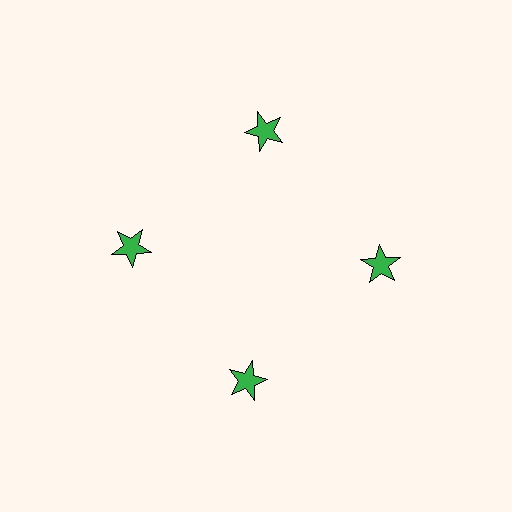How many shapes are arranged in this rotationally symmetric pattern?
There are 4 shapes, arranged in 4 groups of 1.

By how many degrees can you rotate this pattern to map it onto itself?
The pattern maps onto itself every 90 degrees of rotation.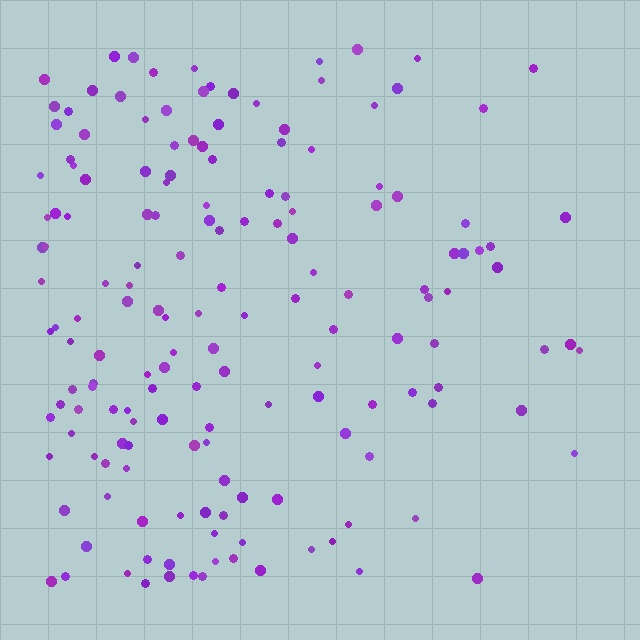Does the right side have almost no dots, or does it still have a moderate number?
Still a moderate number, just noticeably fewer than the left.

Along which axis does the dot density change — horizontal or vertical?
Horizontal.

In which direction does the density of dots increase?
From right to left, with the left side densest.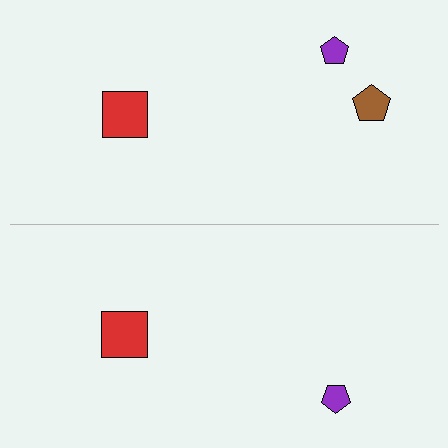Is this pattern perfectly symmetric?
No, the pattern is not perfectly symmetric. A brown pentagon is missing from the bottom side.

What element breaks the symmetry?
A brown pentagon is missing from the bottom side.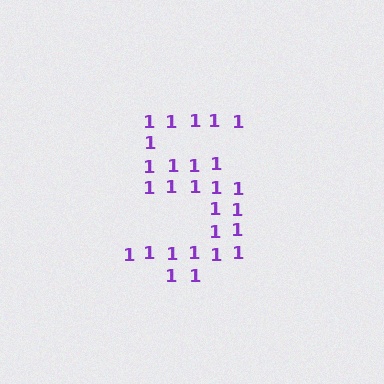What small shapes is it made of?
It is made of small digit 1's.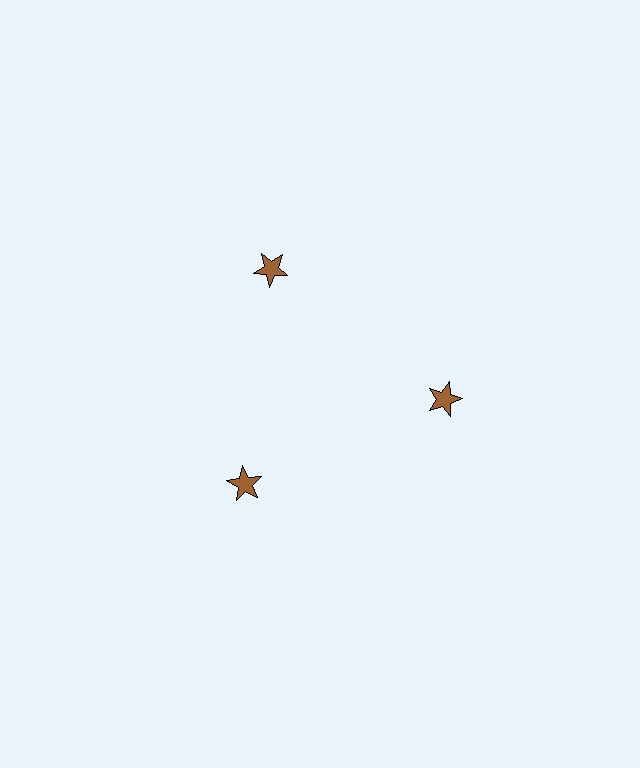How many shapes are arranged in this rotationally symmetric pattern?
There are 3 shapes, arranged in 3 groups of 1.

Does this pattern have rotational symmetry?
Yes, this pattern has 3-fold rotational symmetry. It looks the same after rotating 120 degrees around the center.